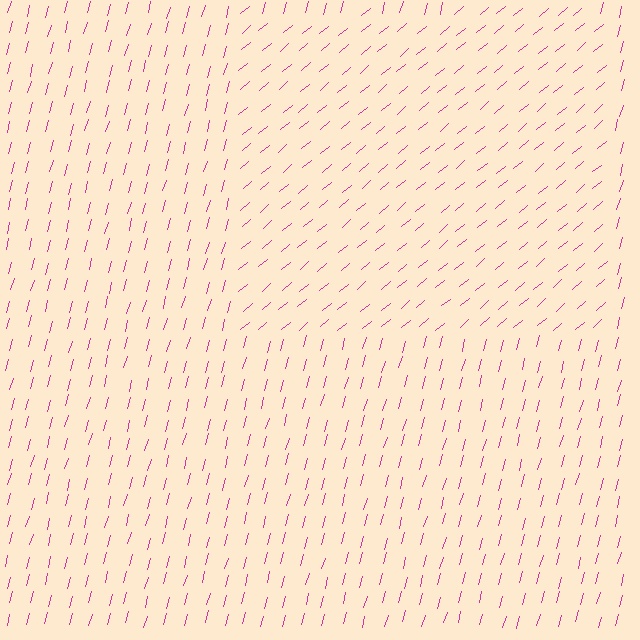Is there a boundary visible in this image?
Yes, there is a texture boundary formed by a change in line orientation.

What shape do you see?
I see a rectangle.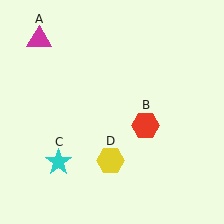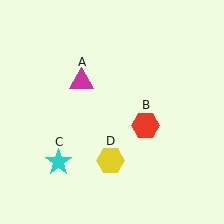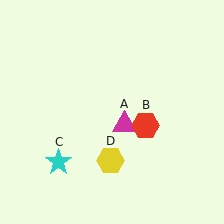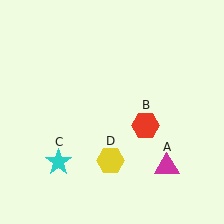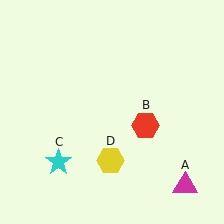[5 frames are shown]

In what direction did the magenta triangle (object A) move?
The magenta triangle (object A) moved down and to the right.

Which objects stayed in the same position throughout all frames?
Red hexagon (object B) and cyan star (object C) and yellow hexagon (object D) remained stationary.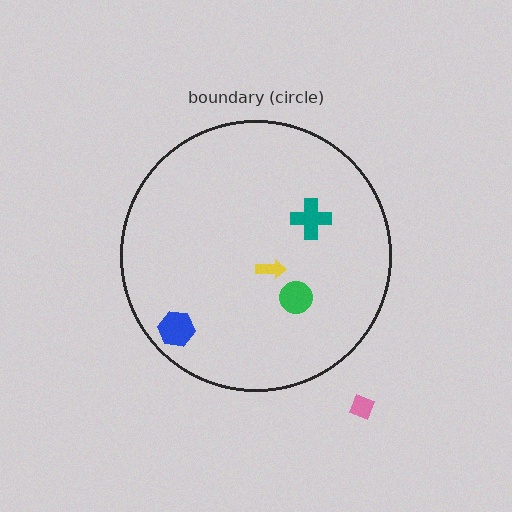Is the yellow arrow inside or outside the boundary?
Inside.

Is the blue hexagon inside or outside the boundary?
Inside.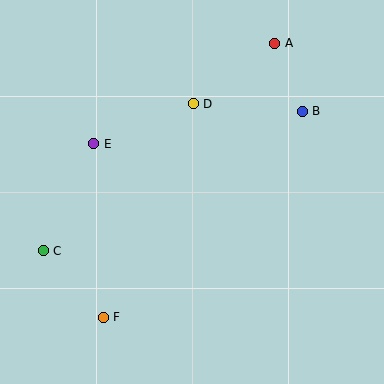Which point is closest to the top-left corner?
Point E is closest to the top-left corner.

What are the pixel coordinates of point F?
Point F is at (103, 318).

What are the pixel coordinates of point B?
Point B is at (302, 111).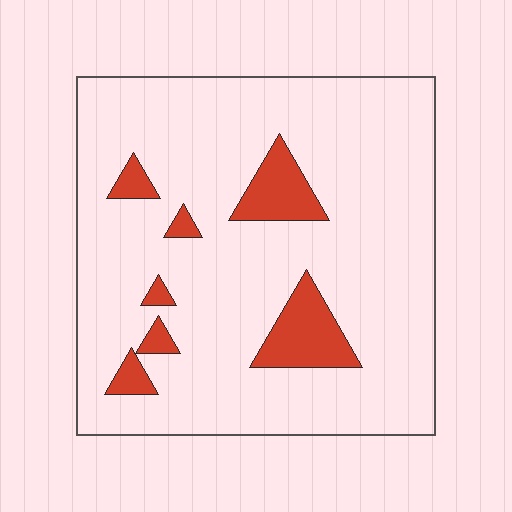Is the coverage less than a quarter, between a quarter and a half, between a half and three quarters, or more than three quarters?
Less than a quarter.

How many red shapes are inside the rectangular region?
7.